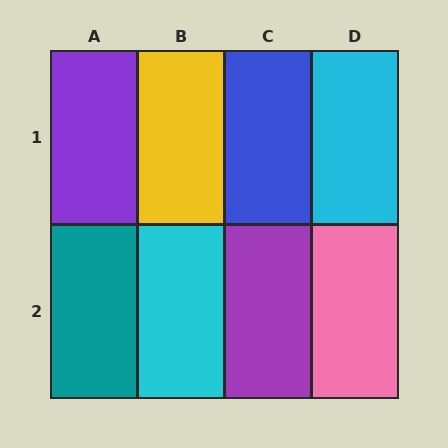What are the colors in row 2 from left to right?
Teal, cyan, purple, pink.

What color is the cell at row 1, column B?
Yellow.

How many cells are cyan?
2 cells are cyan.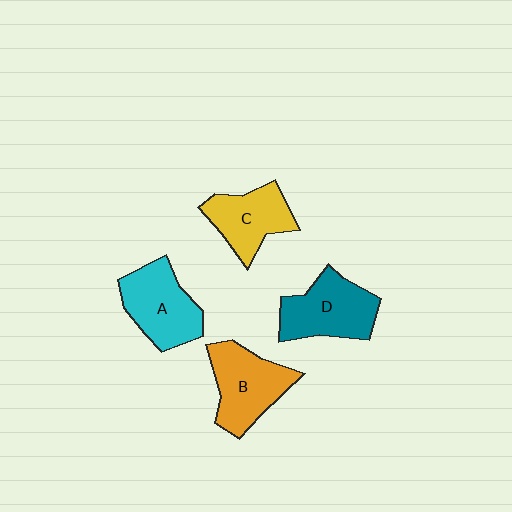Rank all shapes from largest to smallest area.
From largest to smallest: B (orange), D (teal), A (cyan), C (yellow).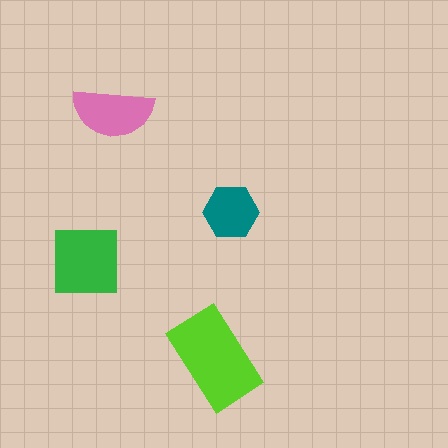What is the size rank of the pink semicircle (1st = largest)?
3rd.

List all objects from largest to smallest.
The lime rectangle, the green square, the pink semicircle, the teal hexagon.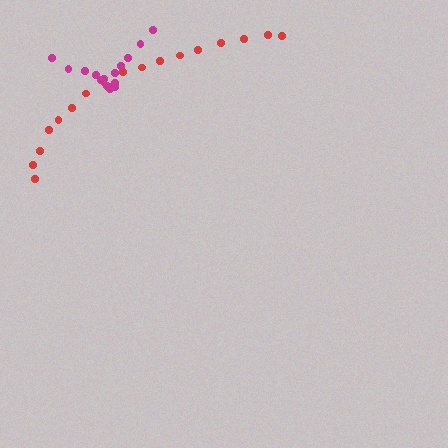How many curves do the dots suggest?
There are 2 distinct paths.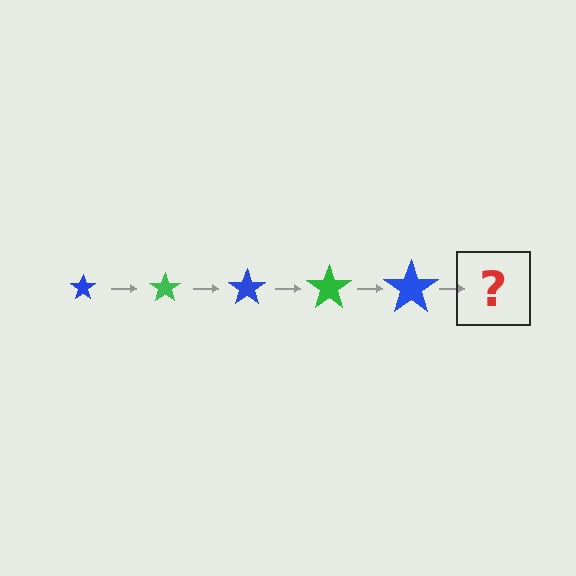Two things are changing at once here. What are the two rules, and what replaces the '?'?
The two rules are that the star grows larger each step and the color cycles through blue and green. The '?' should be a green star, larger than the previous one.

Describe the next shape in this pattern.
It should be a green star, larger than the previous one.